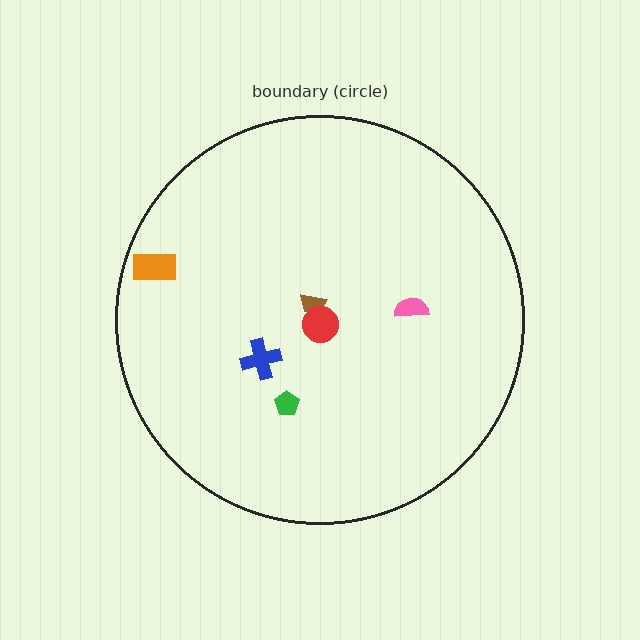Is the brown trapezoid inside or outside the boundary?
Inside.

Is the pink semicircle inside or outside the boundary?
Inside.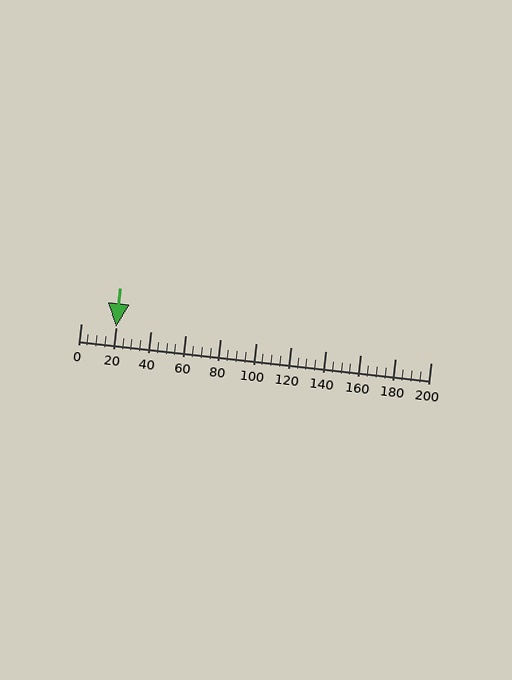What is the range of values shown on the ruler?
The ruler shows values from 0 to 200.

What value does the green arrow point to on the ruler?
The green arrow points to approximately 20.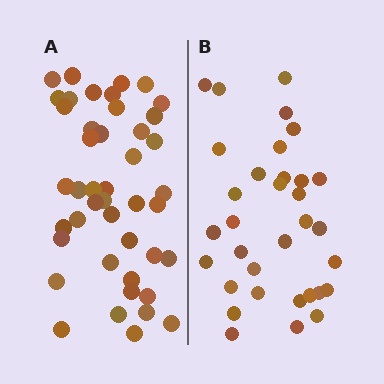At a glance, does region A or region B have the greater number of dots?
Region A (the left region) has more dots.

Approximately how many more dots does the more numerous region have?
Region A has roughly 12 or so more dots than region B.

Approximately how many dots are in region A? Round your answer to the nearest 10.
About 40 dots. (The exact count is 44, which rounds to 40.)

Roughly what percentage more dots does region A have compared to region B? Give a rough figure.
About 35% more.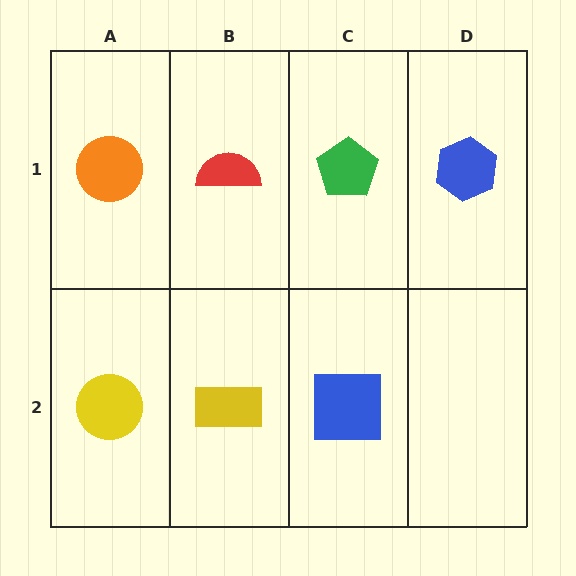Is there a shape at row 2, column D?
No, that cell is empty.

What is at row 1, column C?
A green pentagon.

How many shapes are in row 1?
4 shapes.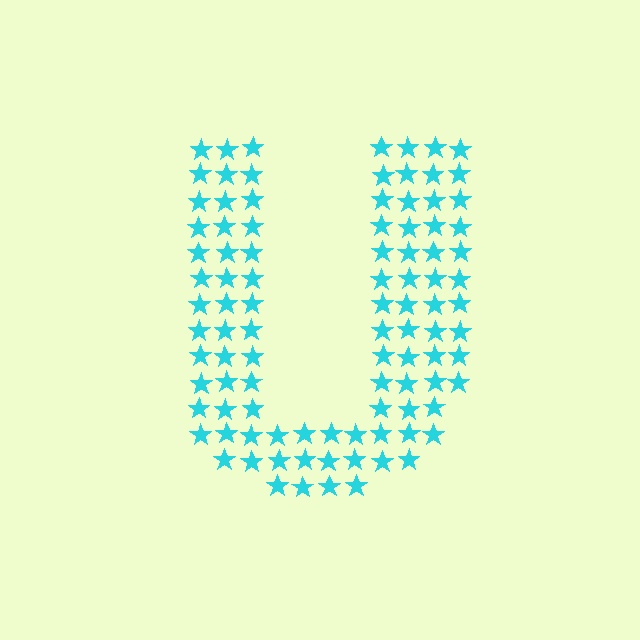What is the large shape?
The large shape is the letter U.